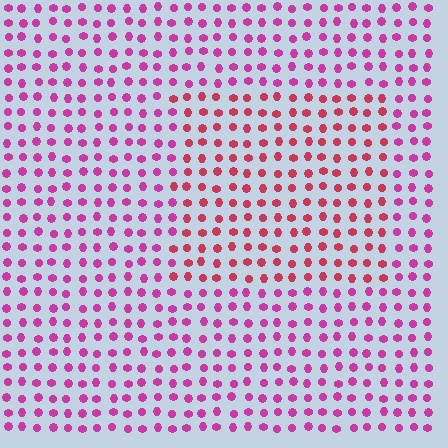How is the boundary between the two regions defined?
The boundary is defined purely by a slight shift in hue (about 32 degrees). Spacing, size, and orientation are identical on both sides.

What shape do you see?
I see a rectangle.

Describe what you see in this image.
The image is filled with small magenta elements in a uniform arrangement. A rectangle-shaped region is visible where the elements are tinted to a slightly different hue, forming a subtle color boundary.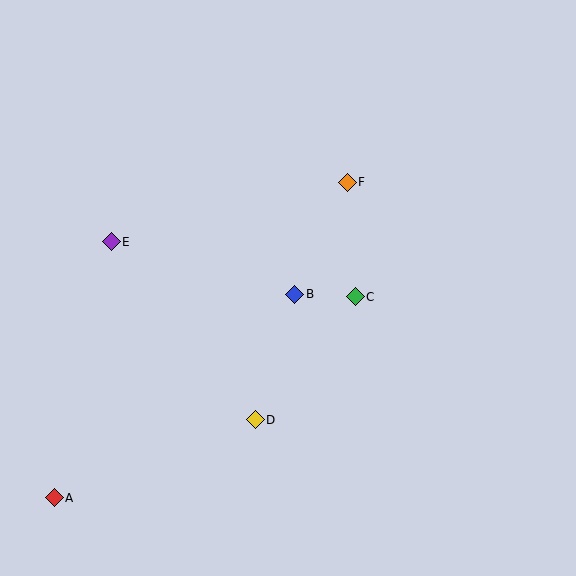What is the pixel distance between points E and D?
The distance between E and D is 229 pixels.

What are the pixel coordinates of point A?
Point A is at (54, 498).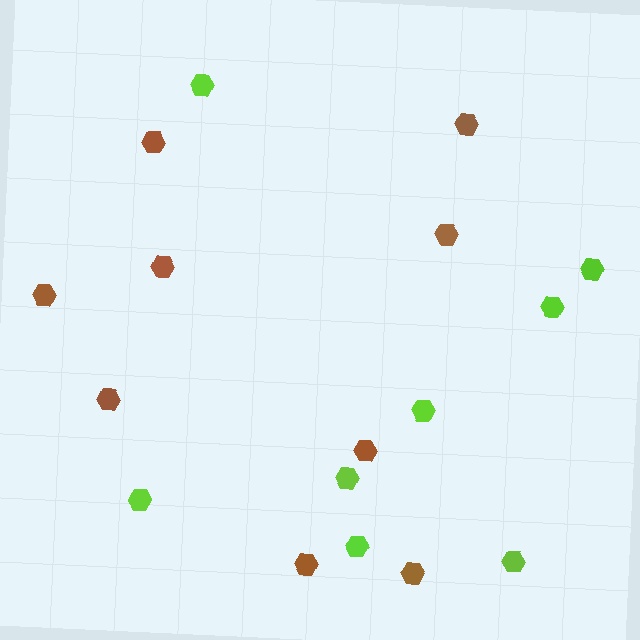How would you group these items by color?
There are 2 groups: one group of brown hexagons (9) and one group of lime hexagons (8).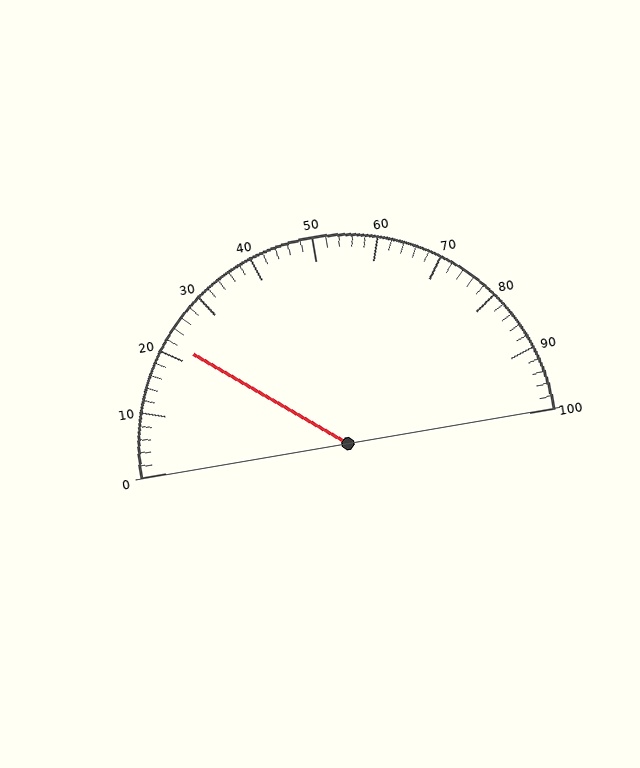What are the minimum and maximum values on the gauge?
The gauge ranges from 0 to 100.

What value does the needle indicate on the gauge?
The needle indicates approximately 22.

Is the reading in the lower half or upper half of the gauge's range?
The reading is in the lower half of the range (0 to 100).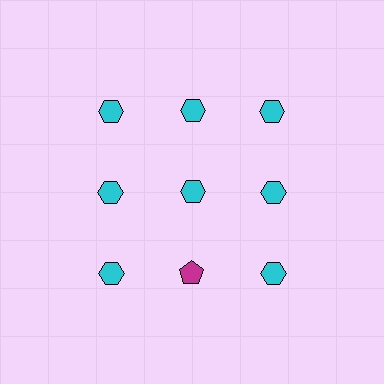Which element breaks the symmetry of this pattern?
The magenta pentagon in the third row, second from left column breaks the symmetry. All other shapes are cyan hexagons.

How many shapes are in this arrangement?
There are 9 shapes arranged in a grid pattern.